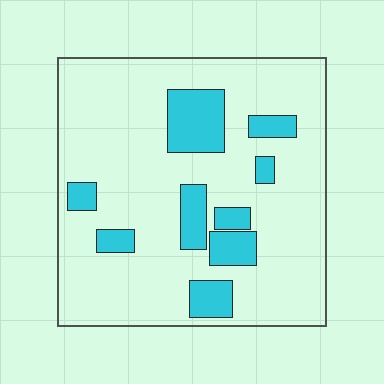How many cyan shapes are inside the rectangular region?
9.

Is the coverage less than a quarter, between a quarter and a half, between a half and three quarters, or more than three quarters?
Less than a quarter.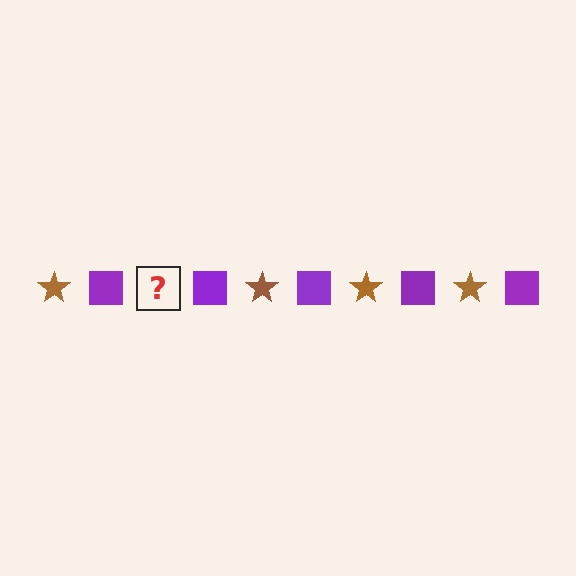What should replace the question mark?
The question mark should be replaced with a brown star.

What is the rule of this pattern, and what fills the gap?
The rule is that the pattern alternates between brown star and purple square. The gap should be filled with a brown star.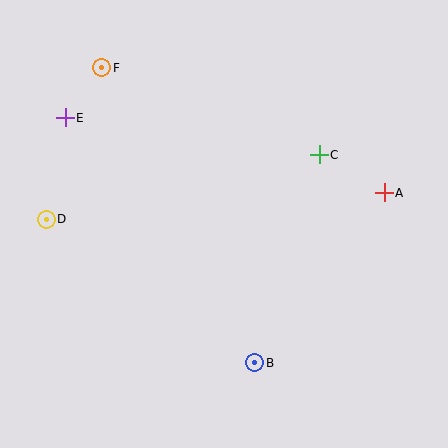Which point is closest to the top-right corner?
Point C is closest to the top-right corner.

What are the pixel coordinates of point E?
Point E is at (65, 118).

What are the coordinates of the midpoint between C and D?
The midpoint between C and D is at (183, 187).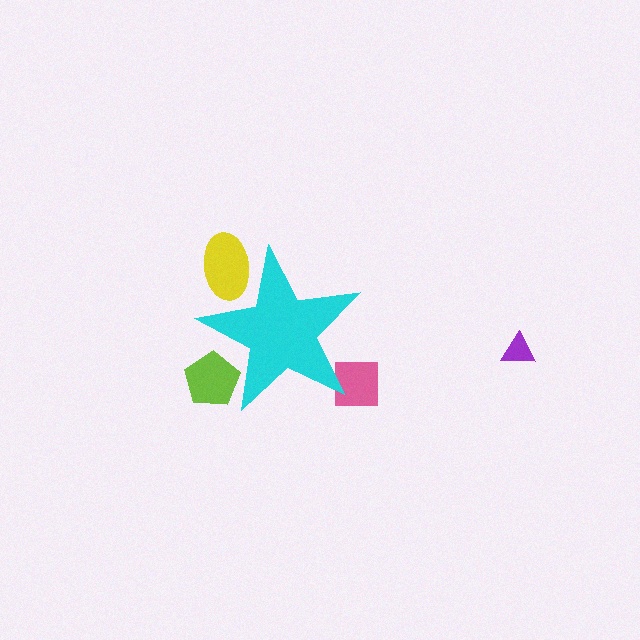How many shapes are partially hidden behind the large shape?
3 shapes are partially hidden.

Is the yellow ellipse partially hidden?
Yes, the yellow ellipse is partially hidden behind the cyan star.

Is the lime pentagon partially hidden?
Yes, the lime pentagon is partially hidden behind the cyan star.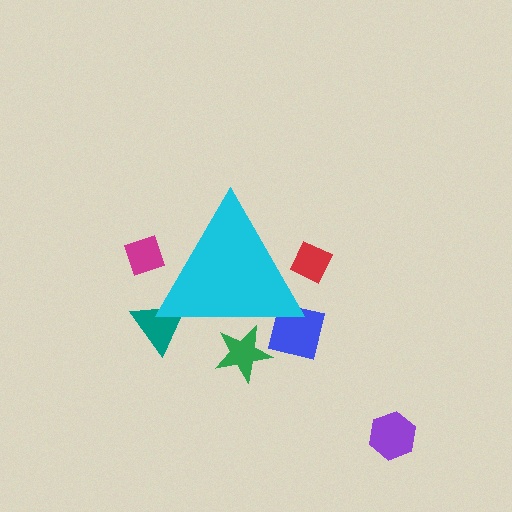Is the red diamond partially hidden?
Yes, the red diamond is partially hidden behind the cyan triangle.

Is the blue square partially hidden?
Yes, the blue square is partially hidden behind the cyan triangle.